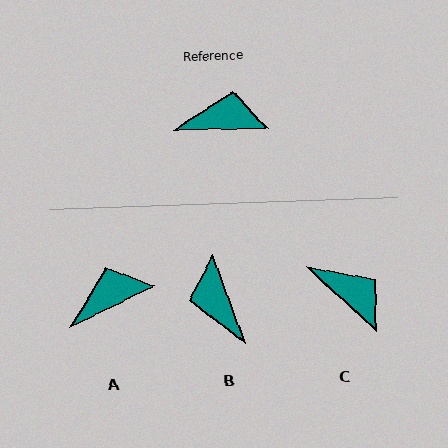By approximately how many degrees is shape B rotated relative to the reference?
Approximately 110 degrees counter-clockwise.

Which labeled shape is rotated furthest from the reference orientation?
B, about 110 degrees away.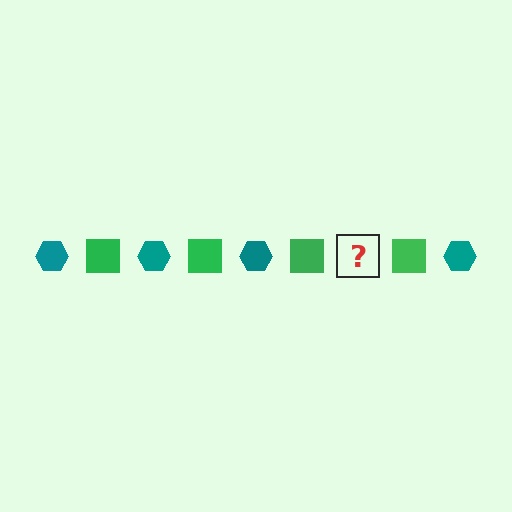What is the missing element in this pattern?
The missing element is a teal hexagon.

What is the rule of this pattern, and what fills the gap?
The rule is that the pattern alternates between teal hexagon and green square. The gap should be filled with a teal hexagon.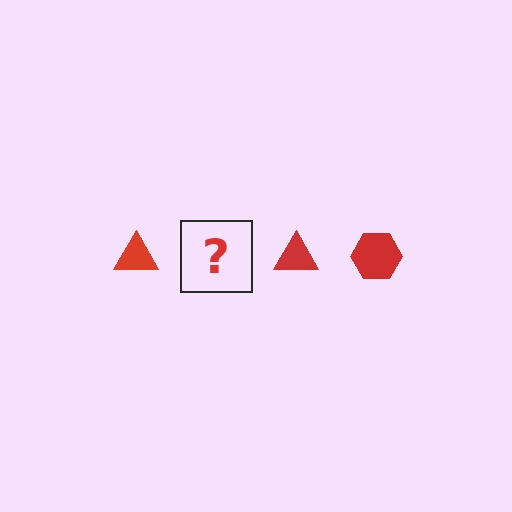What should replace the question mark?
The question mark should be replaced with a red hexagon.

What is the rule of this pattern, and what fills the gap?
The rule is that the pattern cycles through triangle, hexagon shapes in red. The gap should be filled with a red hexagon.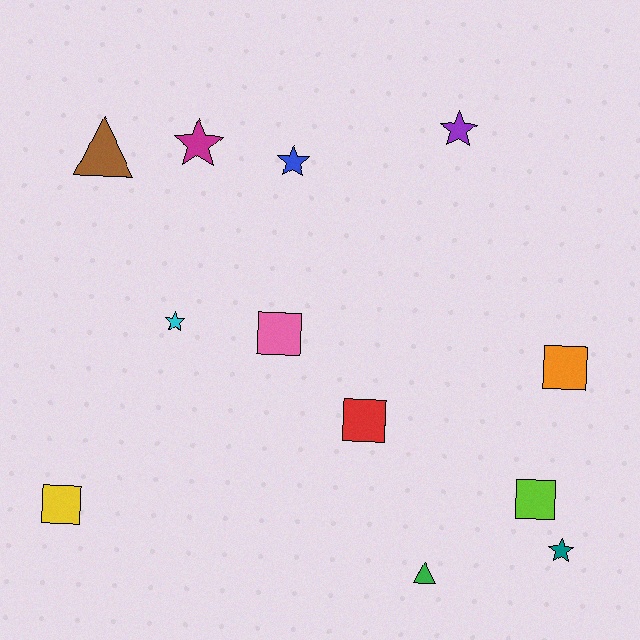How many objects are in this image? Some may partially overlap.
There are 12 objects.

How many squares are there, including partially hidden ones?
There are 5 squares.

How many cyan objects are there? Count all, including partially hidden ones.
There is 1 cyan object.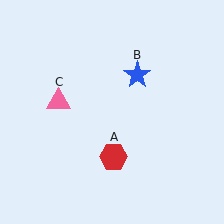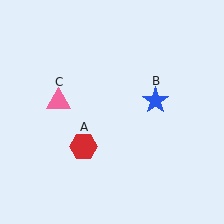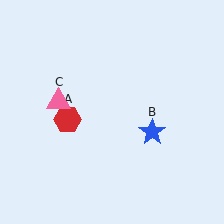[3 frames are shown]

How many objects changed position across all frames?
2 objects changed position: red hexagon (object A), blue star (object B).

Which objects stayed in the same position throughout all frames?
Pink triangle (object C) remained stationary.